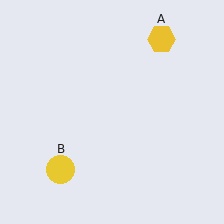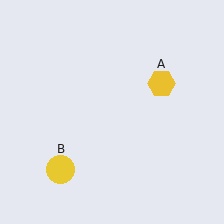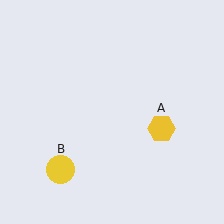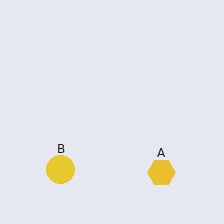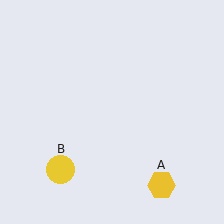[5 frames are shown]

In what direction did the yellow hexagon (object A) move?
The yellow hexagon (object A) moved down.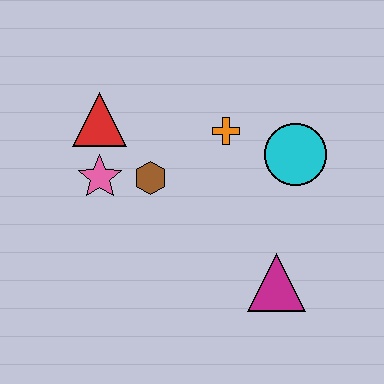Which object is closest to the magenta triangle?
The cyan circle is closest to the magenta triangle.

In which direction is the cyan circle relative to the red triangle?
The cyan circle is to the right of the red triangle.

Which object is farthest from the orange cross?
The magenta triangle is farthest from the orange cross.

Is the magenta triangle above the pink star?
No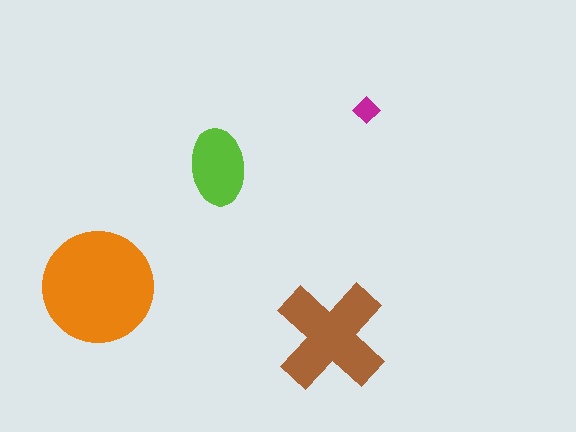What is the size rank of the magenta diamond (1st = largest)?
4th.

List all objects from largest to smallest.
The orange circle, the brown cross, the lime ellipse, the magenta diamond.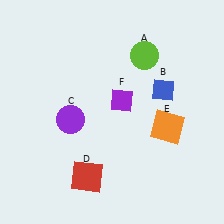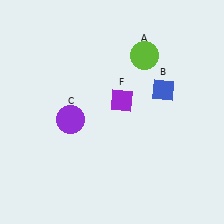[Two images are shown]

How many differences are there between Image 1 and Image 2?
There are 2 differences between the two images.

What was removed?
The orange square (E), the red square (D) were removed in Image 2.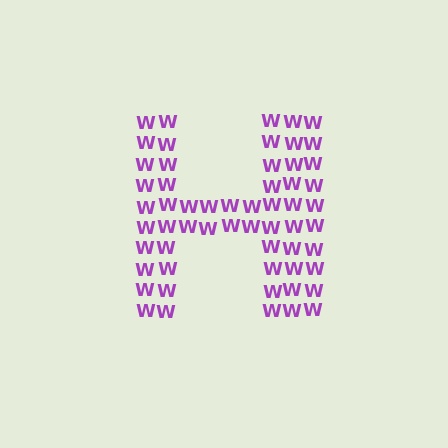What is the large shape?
The large shape is the letter H.